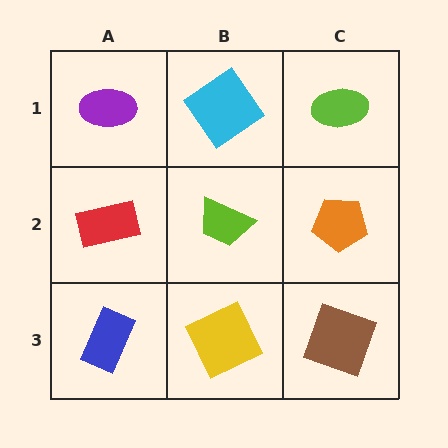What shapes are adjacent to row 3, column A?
A red rectangle (row 2, column A), a yellow square (row 3, column B).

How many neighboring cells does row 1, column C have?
2.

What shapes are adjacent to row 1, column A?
A red rectangle (row 2, column A), a cyan diamond (row 1, column B).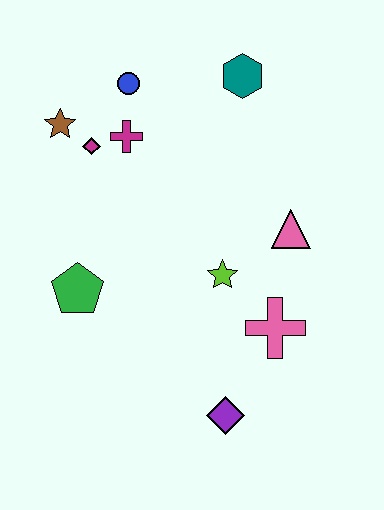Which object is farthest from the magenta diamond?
The purple diamond is farthest from the magenta diamond.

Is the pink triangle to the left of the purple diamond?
No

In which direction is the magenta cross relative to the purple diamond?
The magenta cross is above the purple diamond.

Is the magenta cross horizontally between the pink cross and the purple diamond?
No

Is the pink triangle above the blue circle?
No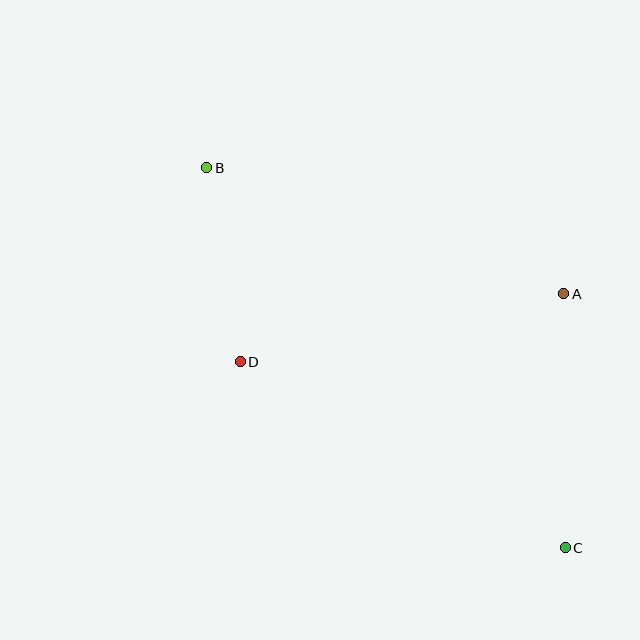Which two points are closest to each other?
Points B and D are closest to each other.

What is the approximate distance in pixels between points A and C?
The distance between A and C is approximately 254 pixels.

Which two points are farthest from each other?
Points B and C are farthest from each other.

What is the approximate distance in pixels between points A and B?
The distance between A and B is approximately 379 pixels.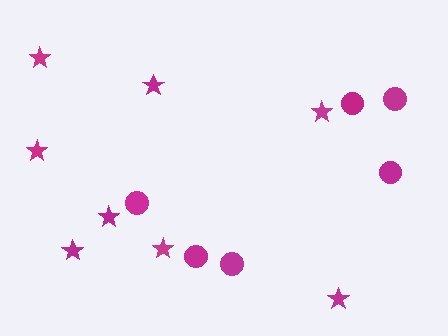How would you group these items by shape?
There are 2 groups: one group of stars (8) and one group of circles (6).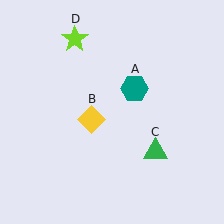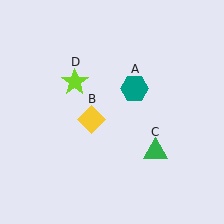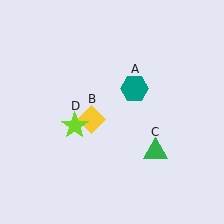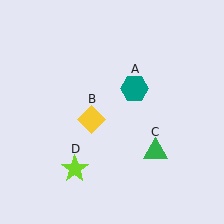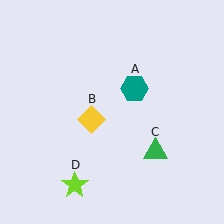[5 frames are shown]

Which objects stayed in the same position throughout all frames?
Teal hexagon (object A) and yellow diamond (object B) and green triangle (object C) remained stationary.